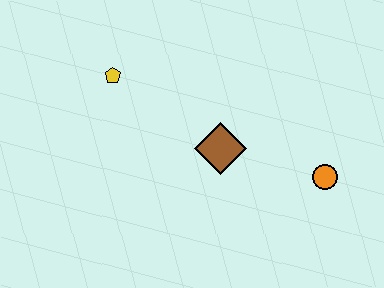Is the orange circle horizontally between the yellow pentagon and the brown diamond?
No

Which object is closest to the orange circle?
The brown diamond is closest to the orange circle.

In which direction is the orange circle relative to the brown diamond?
The orange circle is to the right of the brown diamond.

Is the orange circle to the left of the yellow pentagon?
No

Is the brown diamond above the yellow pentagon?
No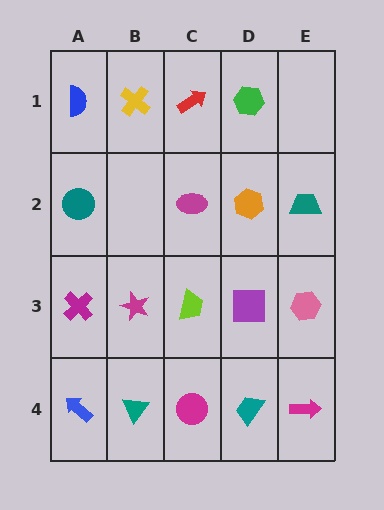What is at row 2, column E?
A teal trapezoid.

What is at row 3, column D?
A purple square.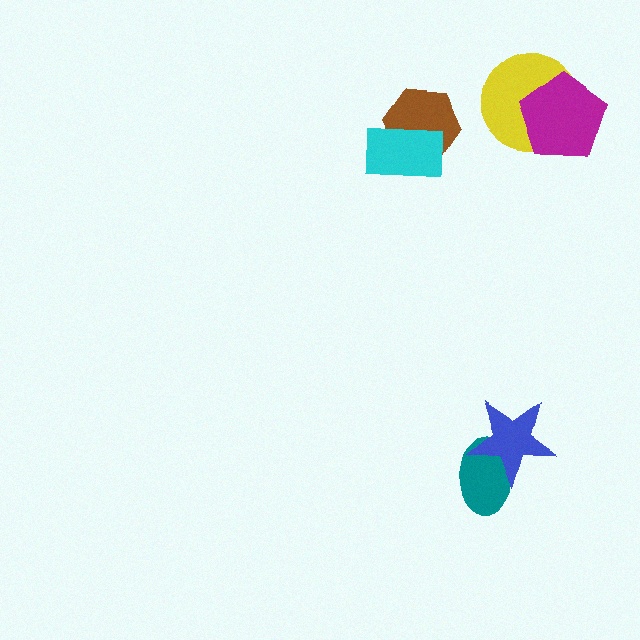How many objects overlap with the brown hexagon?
1 object overlaps with the brown hexagon.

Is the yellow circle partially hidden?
Yes, it is partially covered by another shape.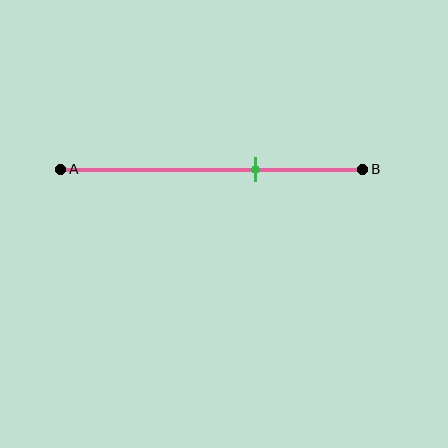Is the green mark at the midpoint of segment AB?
No, the mark is at about 65% from A, not at the 50% midpoint.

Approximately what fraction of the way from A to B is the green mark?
The green mark is approximately 65% of the way from A to B.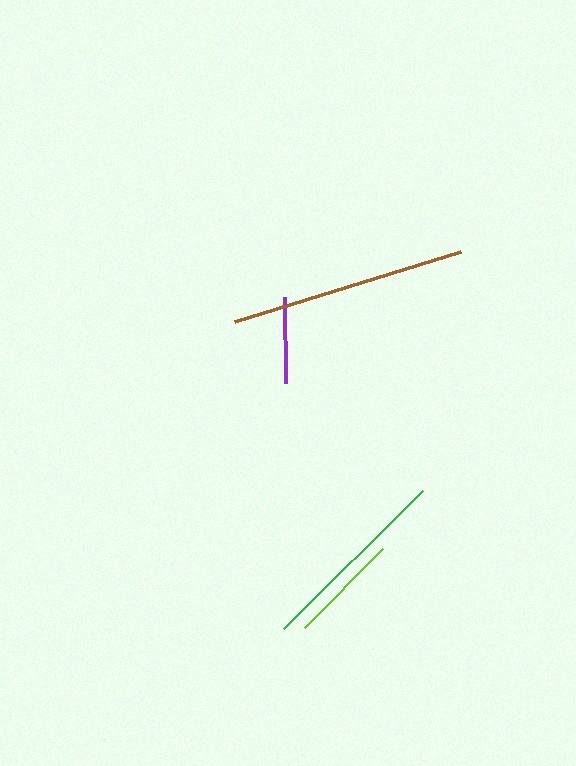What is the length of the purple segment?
The purple segment is approximately 86 pixels long.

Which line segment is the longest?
The brown line is the longest at approximately 237 pixels.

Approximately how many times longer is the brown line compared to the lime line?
The brown line is approximately 2.1 times the length of the lime line.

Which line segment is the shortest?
The purple line is the shortest at approximately 86 pixels.